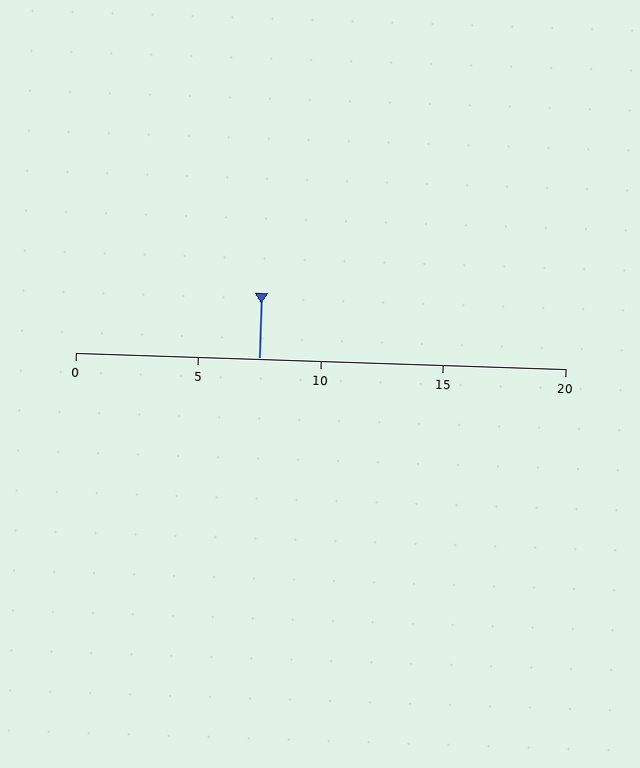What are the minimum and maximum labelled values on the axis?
The axis runs from 0 to 20.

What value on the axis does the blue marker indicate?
The marker indicates approximately 7.5.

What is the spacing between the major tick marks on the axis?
The major ticks are spaced 5 apart.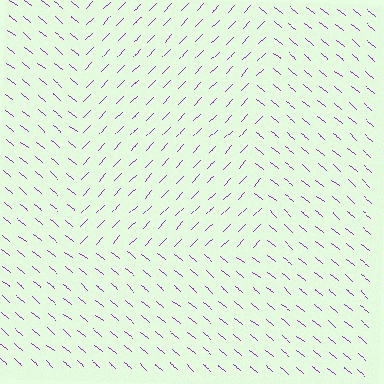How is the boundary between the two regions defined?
The boundary is defined purely by a change in line orientation (approximately 85 degrees difference). All lines are the same color and thickness.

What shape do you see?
I see a rectangle.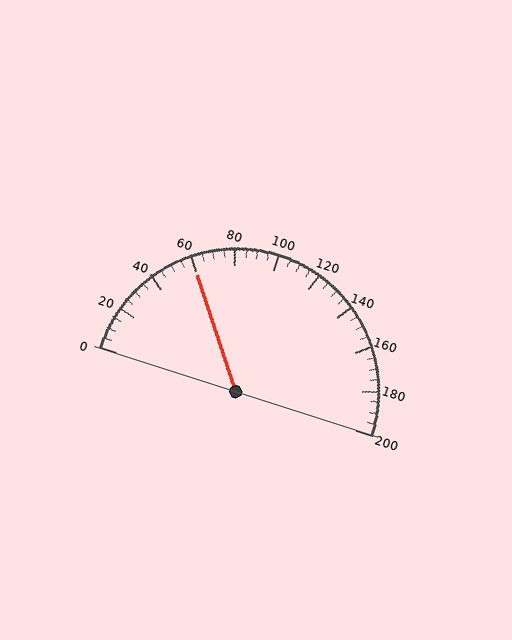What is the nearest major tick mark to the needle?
The nearest major tick mark is 60.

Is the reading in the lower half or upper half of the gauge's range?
The reading is in the lower half of the range (0 to 200).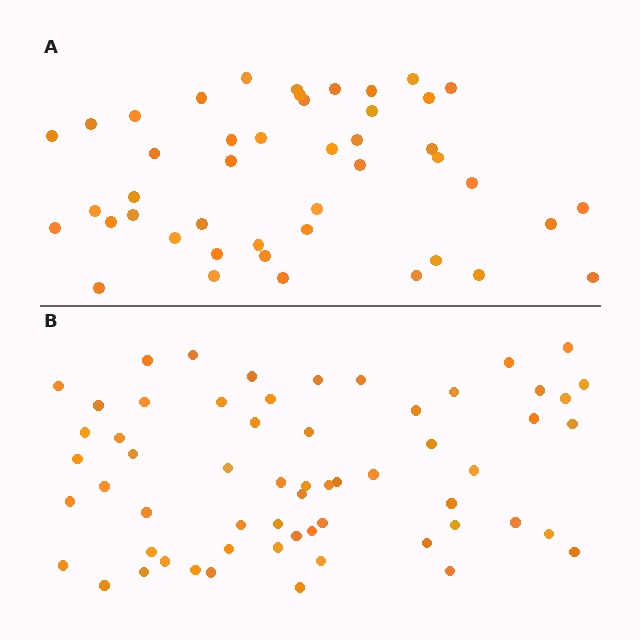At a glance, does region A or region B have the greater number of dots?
Region B (the bottom region) has more dots.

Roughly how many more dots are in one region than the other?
Region B has approximately 15 more dots than region A.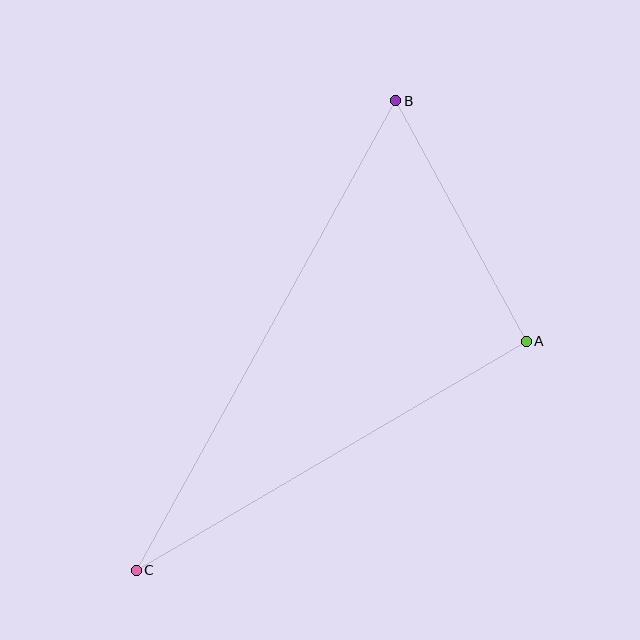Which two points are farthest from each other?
Points B and C are farthest from each other.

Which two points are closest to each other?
Points A and B are closest to each other.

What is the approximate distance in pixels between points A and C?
The distance between A and C is approximately 452 pixels.